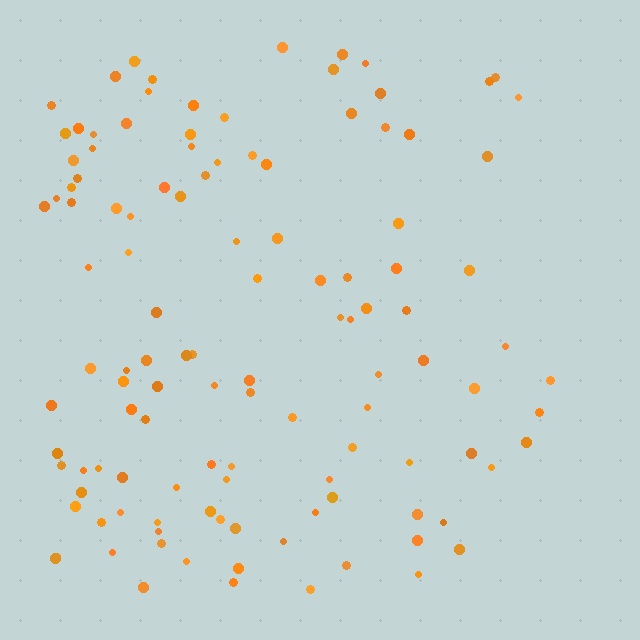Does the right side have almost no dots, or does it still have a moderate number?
Still a moderate number, just noticeably fewer than the left.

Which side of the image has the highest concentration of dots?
The left.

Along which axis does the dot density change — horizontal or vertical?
Horizontal.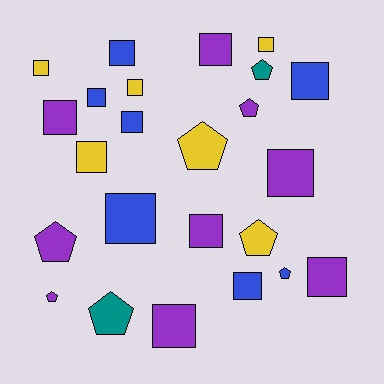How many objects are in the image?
There are 24 objects.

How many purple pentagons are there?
There are 3 purple pentagons.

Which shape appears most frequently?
Square, with 16 objects.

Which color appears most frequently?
Purple, with 9 objects.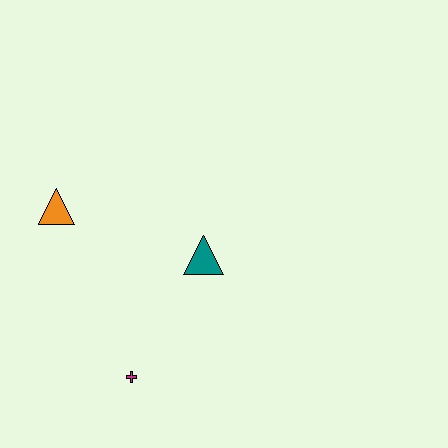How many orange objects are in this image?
There is 1 orange object.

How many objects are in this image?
There are 3 objects.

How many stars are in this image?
There are no stars.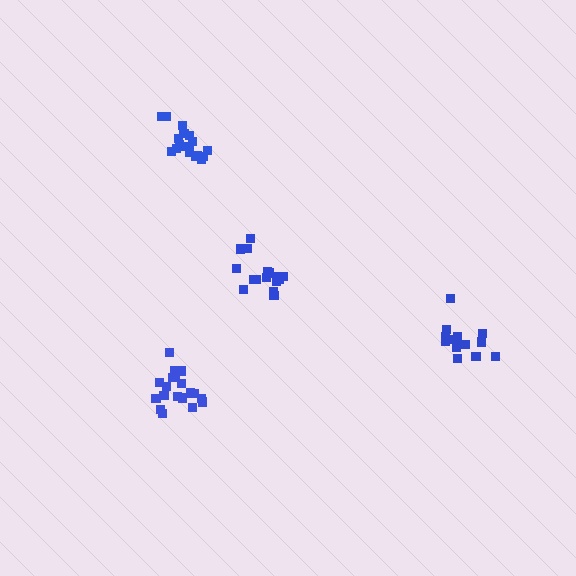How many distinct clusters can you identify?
There are 4 distinct clusters.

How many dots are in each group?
Group 1: 19 dots, Group 2: 17 dots, Group 3: 14 dots, Group 4: 19 dots (69 total).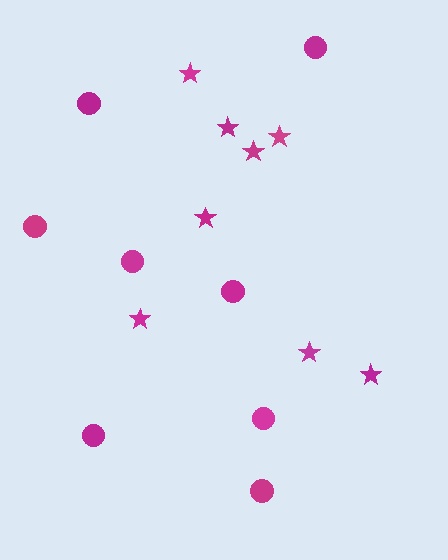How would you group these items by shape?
There are 2 groups: one group of circles (8) and one group of stars (8).